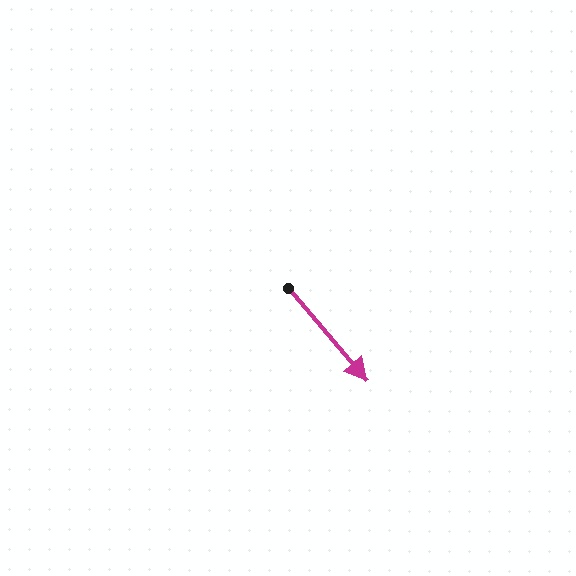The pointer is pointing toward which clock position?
Roughly 5 o'clock.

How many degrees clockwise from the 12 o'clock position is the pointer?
Approximately 140 degrees.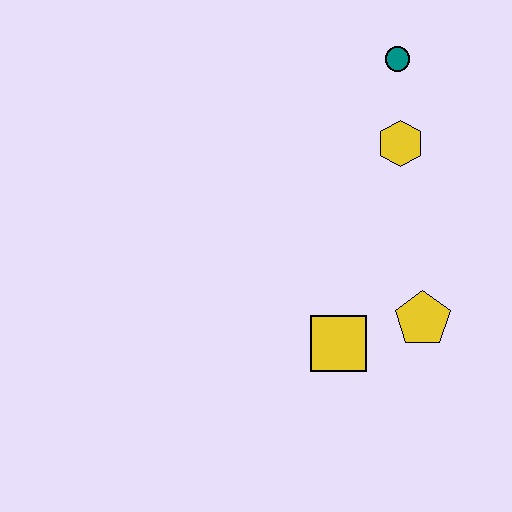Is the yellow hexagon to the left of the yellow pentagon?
Yes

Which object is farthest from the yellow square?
The teal circle is farthest from the yellow square.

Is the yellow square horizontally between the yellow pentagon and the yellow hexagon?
No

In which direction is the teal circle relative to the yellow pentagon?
The teal circle is above the yellow pentagon.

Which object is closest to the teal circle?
The yellow hexagon is closest to the teal circle.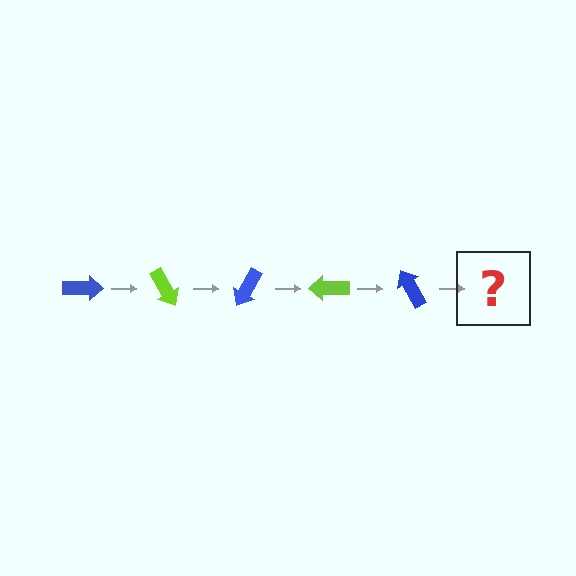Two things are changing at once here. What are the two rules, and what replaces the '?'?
The two rules are that it rotates 60 degrees each step and the color cycles through blue and lime. The '?' should be a lime arrow, rotated 300 degrees from the start.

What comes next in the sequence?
The next element should be a lime arrow, rotated 300 degrees from the start.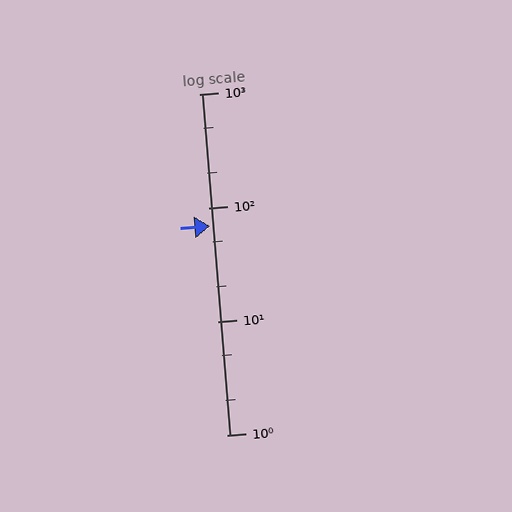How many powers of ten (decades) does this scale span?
The scale spans 3 decades, from 1 to 1000.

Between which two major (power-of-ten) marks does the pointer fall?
The pointer is between 10 and 100.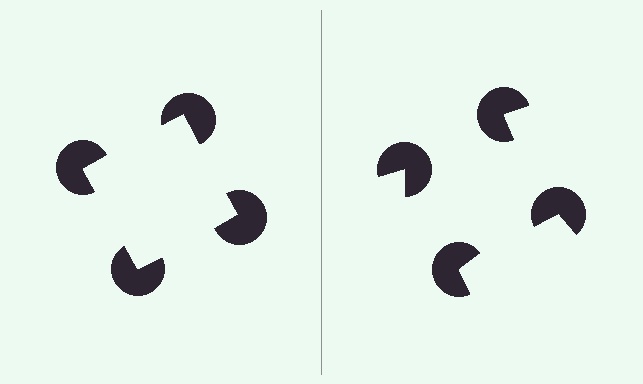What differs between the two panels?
The pac-man discs are positioned identically on both sides; only the wedge orientations differ. On the left they align to a square; on the right they are misaligned.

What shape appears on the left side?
An illusory square.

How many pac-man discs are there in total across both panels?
8 — 4 on each side.